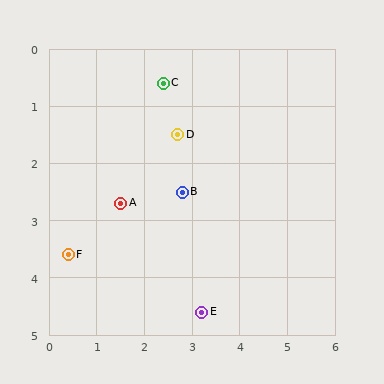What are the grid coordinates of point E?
Point E is at approximately (3.2, 4.6).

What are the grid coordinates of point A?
Point A is at approximately (1.5, 2.7).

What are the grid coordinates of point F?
Point F is at approximately (0.4, 3.6).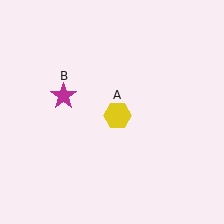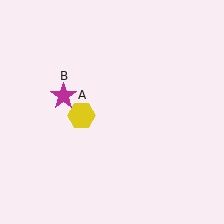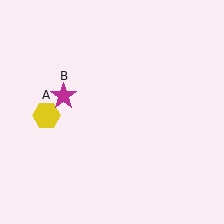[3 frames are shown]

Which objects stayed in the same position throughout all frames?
Magenta star (object B) remained stationary.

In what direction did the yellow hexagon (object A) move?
The yellow hexagon (object A) moved left.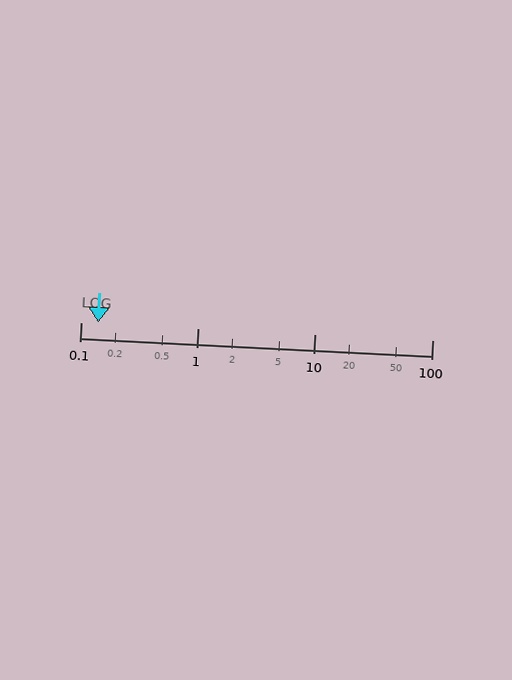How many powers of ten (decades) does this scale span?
The scale spans 3 decades, from 0.1 to 100.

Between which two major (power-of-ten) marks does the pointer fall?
The pointer is between 0.1 and 1.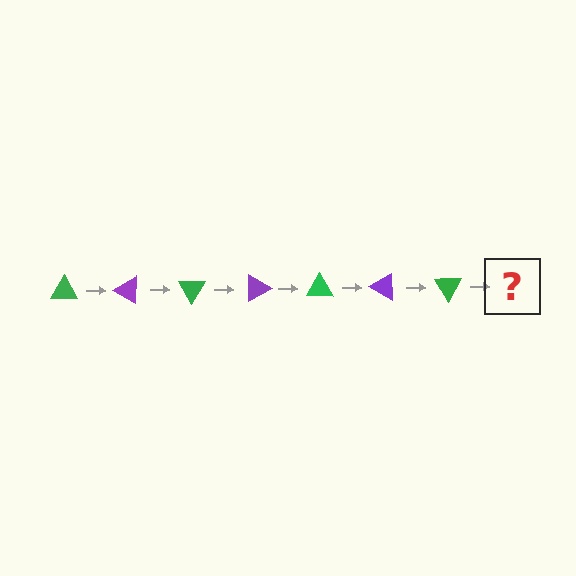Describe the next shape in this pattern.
It should be a purple triangle, rotated 210 degrees from the start.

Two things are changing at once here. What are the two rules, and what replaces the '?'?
The two rules are that it rotates 30 degrees each step and the color cycles through green and purple. The '?' should be a purple triangle, rotated 210 degrees from the start.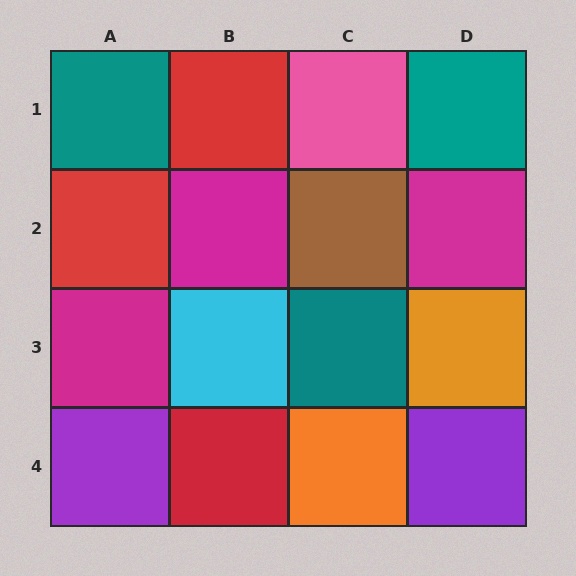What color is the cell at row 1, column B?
Red.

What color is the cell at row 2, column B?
Magenta.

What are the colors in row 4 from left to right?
Purple, red, orange, purple.